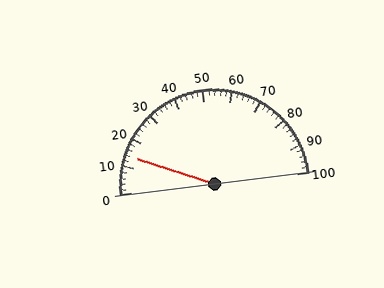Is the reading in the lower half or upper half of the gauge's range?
The reading is in the lower half of the range (0 to 100).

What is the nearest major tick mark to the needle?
The nearest major tick mark is 10.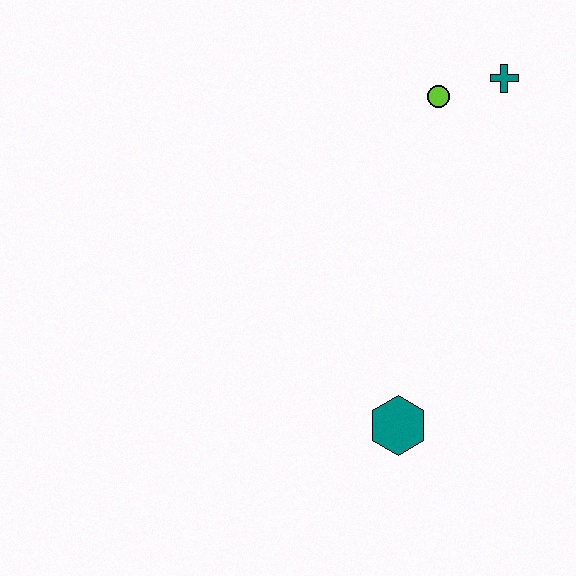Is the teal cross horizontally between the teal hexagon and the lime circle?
No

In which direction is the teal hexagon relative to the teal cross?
The teal hexagon is below the teal cross.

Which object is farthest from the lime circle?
The teal hexagon is farthest from the lime circle.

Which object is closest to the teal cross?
The lime circle is closest to the teal cross.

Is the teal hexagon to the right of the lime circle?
No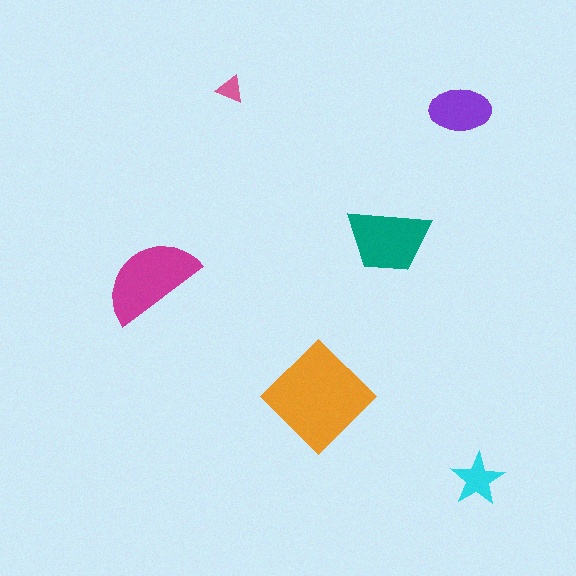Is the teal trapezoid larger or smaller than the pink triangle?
Larger.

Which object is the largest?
The orange diamond.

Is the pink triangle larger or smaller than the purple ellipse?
Smaller.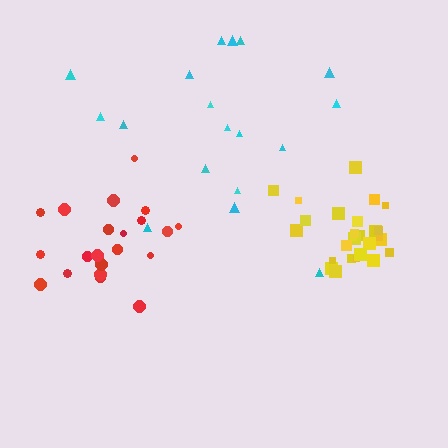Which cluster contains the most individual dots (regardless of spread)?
Yellow (28).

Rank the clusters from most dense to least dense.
yellow, red, cyan.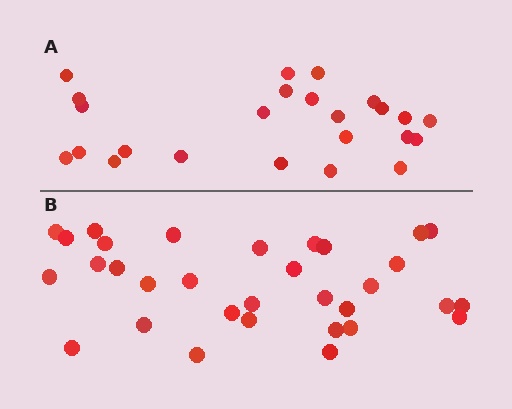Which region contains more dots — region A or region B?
Region B (the bottom region) has more dots.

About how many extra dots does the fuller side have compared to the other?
Region B has roughly 8 or so more dots than region A.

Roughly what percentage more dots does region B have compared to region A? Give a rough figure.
About 35% more.